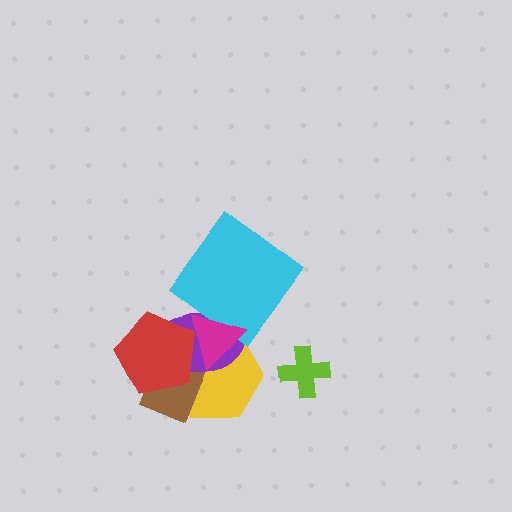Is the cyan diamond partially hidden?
Yes, it is partially covered by another shape.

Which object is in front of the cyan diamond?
The magenta triangle is in front of the cyan diamond.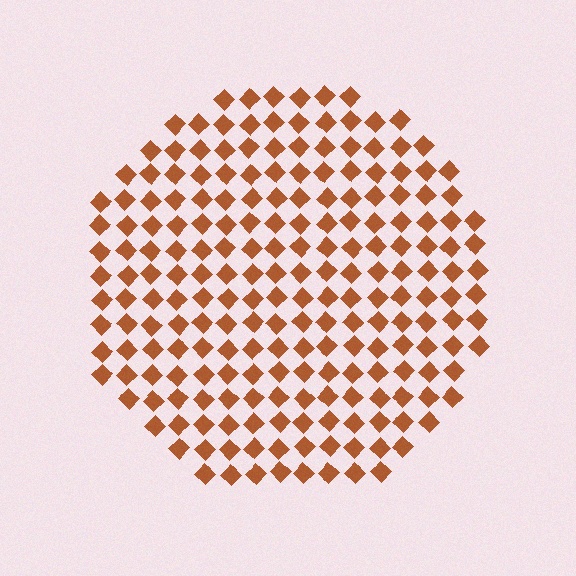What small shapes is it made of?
It is made of small diamonds.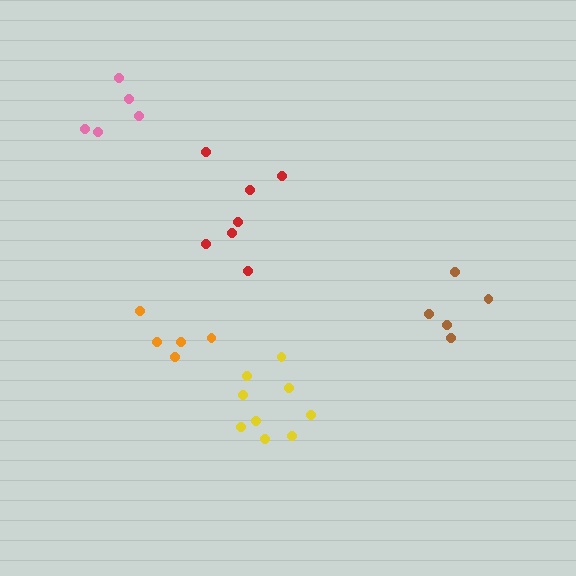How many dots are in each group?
Group 1: 9 dots, Group 2: 7 dots, Group 3: 5 dots, Group 4: 5 dots, Group 5: 5 dots (31 total).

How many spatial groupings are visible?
There are 5 spatial groupings.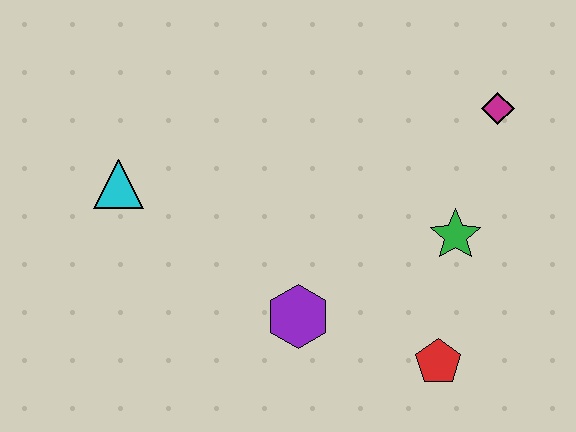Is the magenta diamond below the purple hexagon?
No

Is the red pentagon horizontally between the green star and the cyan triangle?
Yes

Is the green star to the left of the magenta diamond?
Yes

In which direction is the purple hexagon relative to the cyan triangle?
The purple hexagon is to the right of the cyan triangle.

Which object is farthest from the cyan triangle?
The magenta diamond is farthest from the cyan triangle.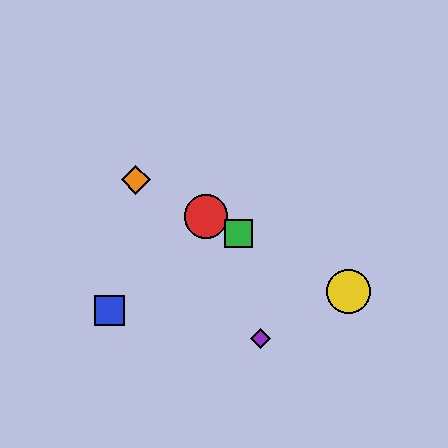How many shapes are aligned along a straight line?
4 shapes (the red circle, the green square, the yellow circle, the orange diamond) are aligned along a straight line.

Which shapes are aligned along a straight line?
The red circle, the green square, the yellow circle, the orange diamond are aligned along a straight line.